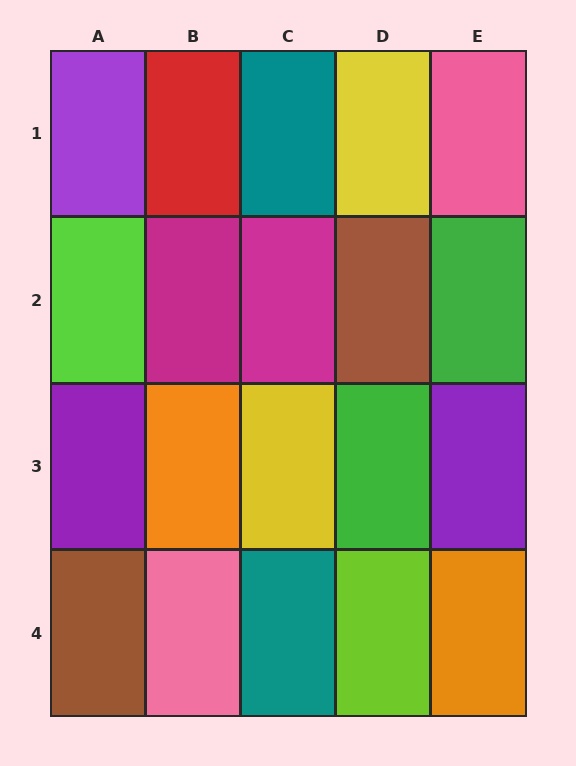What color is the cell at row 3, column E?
Purple.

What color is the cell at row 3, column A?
Purple.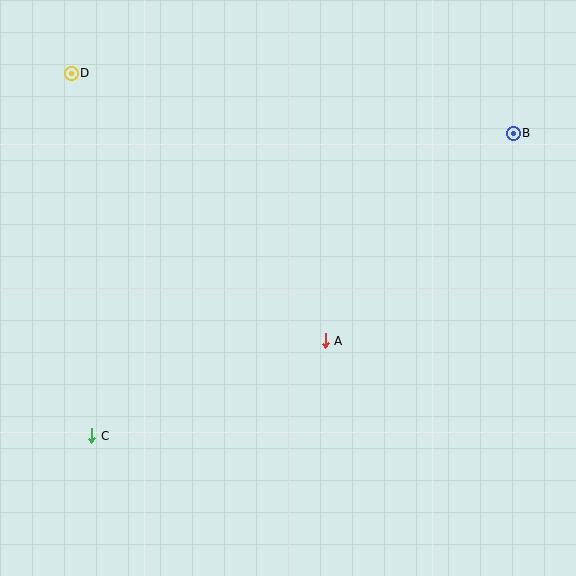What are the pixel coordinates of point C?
Point C is at (92, 436).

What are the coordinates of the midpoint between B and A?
The midpoint between B and A is at (419, 237).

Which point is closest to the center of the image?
Point A at (325, 341) is closest to the center.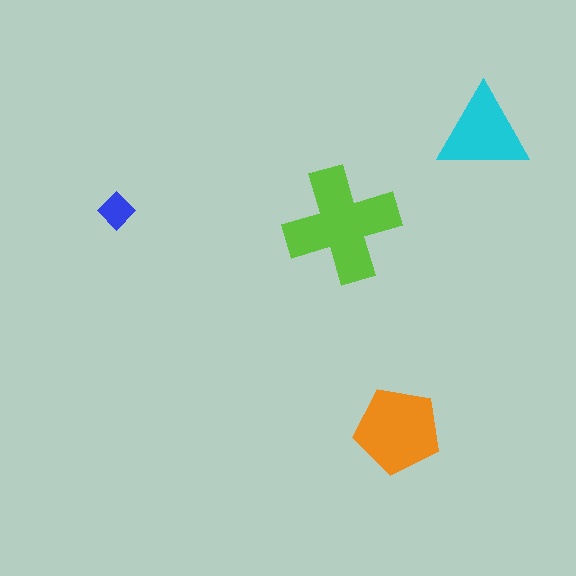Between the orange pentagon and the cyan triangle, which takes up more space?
The orange pentagon.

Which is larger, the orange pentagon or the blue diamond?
The orange pentagon.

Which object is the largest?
The lime cross.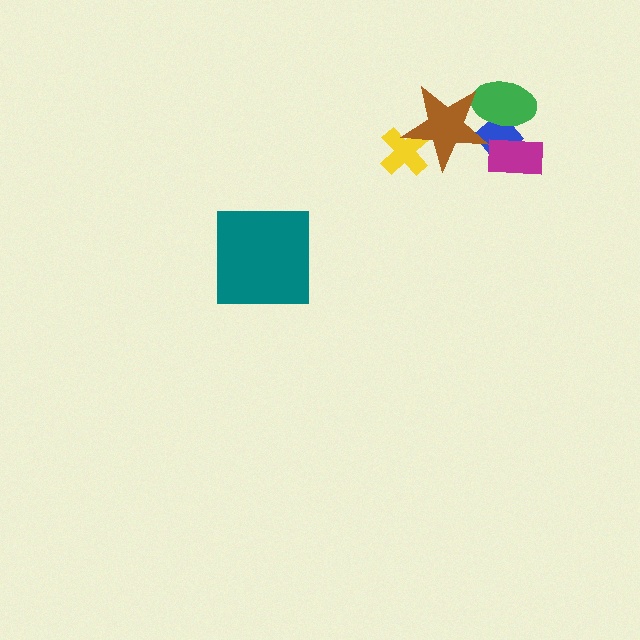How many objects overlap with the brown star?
3 objects overlap with the brown star.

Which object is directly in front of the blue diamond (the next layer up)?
The green ellipse is directly in front of the blue diamond.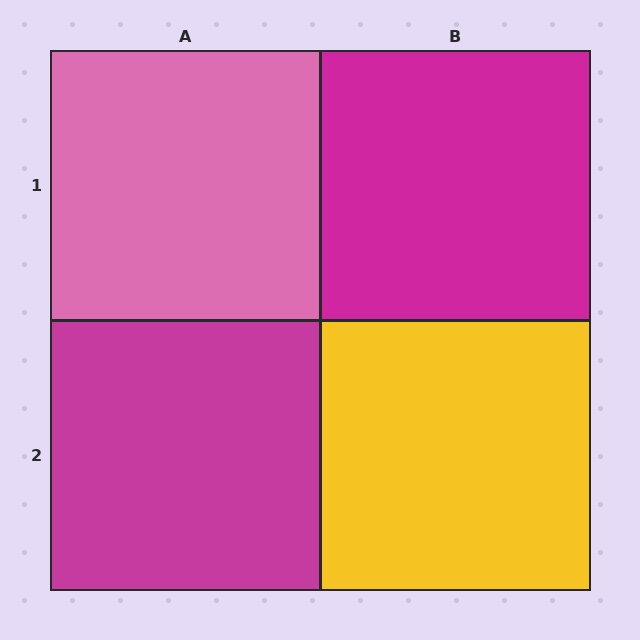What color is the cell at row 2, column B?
Yellow.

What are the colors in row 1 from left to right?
Pink, magenta.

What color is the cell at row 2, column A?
Magenta.